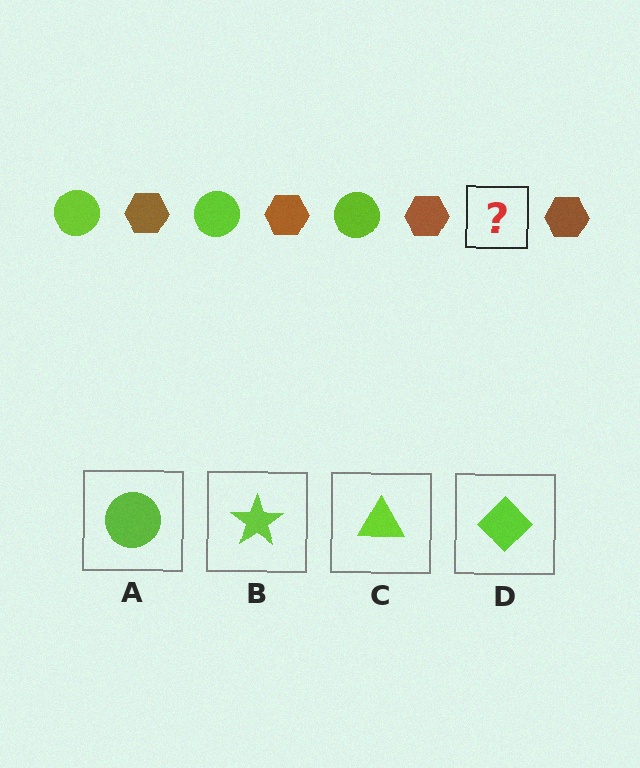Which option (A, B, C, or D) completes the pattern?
A.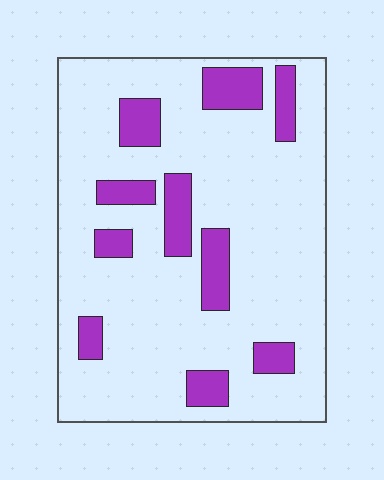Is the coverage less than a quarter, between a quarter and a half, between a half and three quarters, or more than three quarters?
Less than a quarter.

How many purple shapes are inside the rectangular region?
10.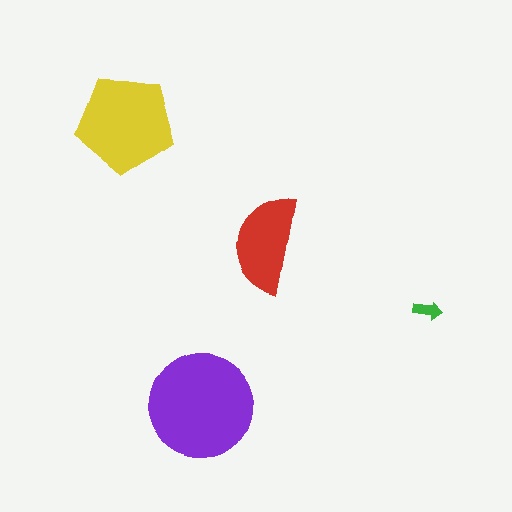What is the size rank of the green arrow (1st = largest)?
4th.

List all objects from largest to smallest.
The purple circle, the yellow pentagon, the red semicircle, the green arrow.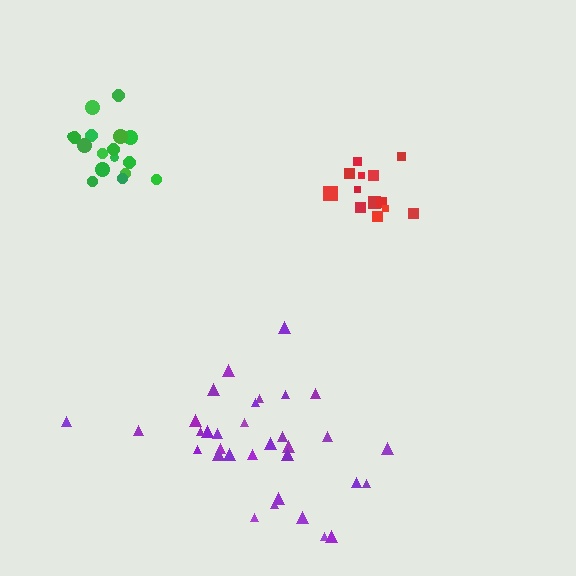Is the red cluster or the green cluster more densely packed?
Green.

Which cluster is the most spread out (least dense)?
Purple.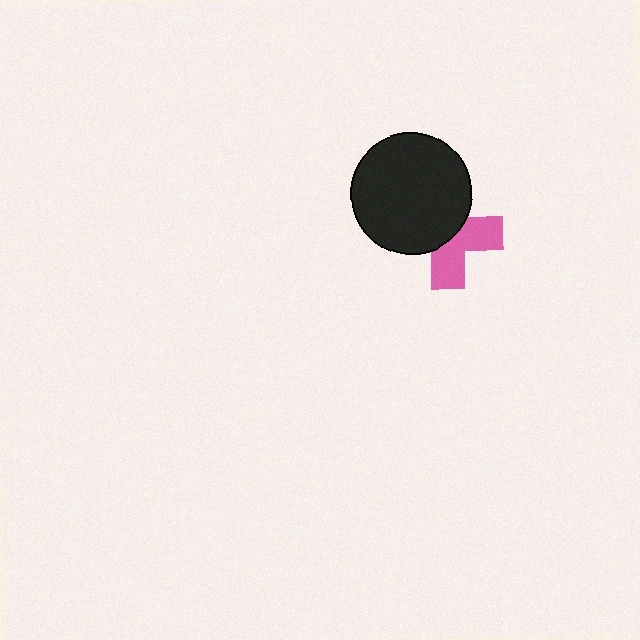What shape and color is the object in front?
The object in front is a black circle.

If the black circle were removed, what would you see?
You would see the complete pink cross.